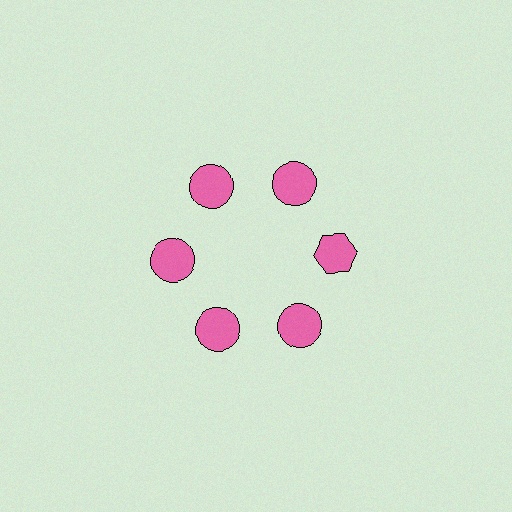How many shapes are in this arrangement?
There are 6 shapes arranged in a ring pattern.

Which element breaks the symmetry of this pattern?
The pink hexagon at roughly the 3 o'clock position breaks the symmetry. All other shapes are pink circles.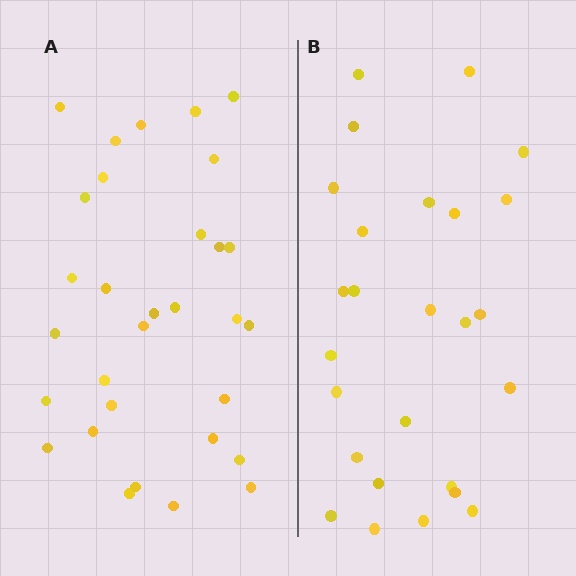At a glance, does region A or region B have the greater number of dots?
Region A (the left region) has more dots.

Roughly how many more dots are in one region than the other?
Region A has about 5 more dots than region B.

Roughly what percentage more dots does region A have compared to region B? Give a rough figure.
About 20% more.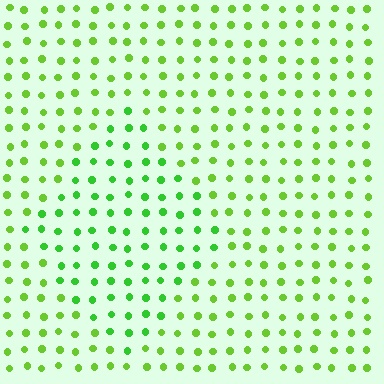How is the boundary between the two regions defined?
The boundary is defined purely by a slight shift in hue (about 23 degrees). Spacing, size, and orientation are identical on both sides.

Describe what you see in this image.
The image is filled with small lime elements in a uniform arrangement. A diamond-shaped region is visible where the elements are tinted to a slightly different hue, forming a subtle color boundary.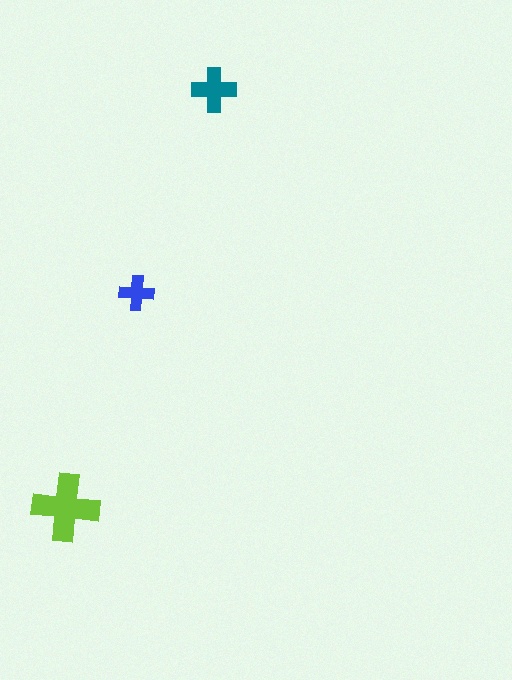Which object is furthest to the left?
The lime cross is leftmost.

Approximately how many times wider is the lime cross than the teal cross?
About 1.5 times wider.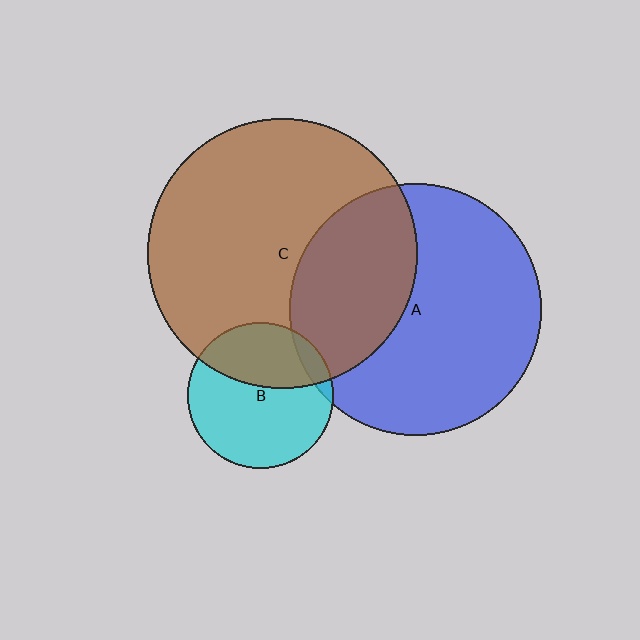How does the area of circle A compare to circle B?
Approximately 3.0 times.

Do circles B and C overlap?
Yes.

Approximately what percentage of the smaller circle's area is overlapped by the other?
Approximately 35%.